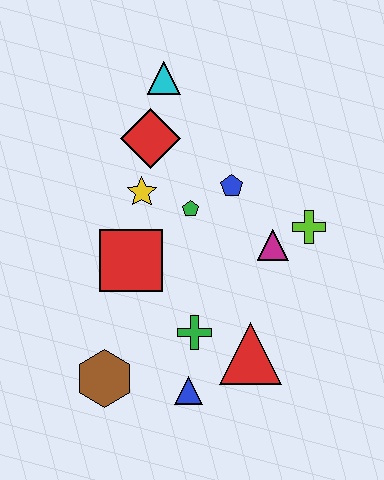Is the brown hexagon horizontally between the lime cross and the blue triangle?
No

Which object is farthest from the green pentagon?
The brown hexagon is farthest from the green pentagon.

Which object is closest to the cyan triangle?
The red diamond is closest to the cyan triangle.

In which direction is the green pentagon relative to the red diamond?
The green pentagon is below the red diamond.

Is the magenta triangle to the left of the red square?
No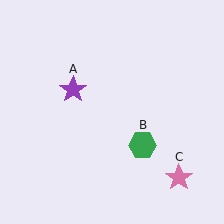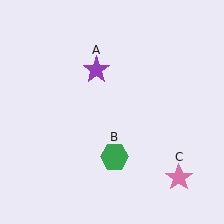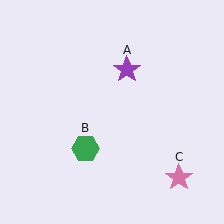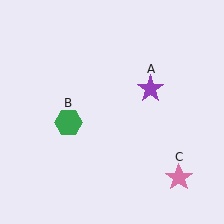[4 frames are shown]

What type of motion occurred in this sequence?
The purple star (object A), green hexagon (object B) rotated clockwise around the center of the scene.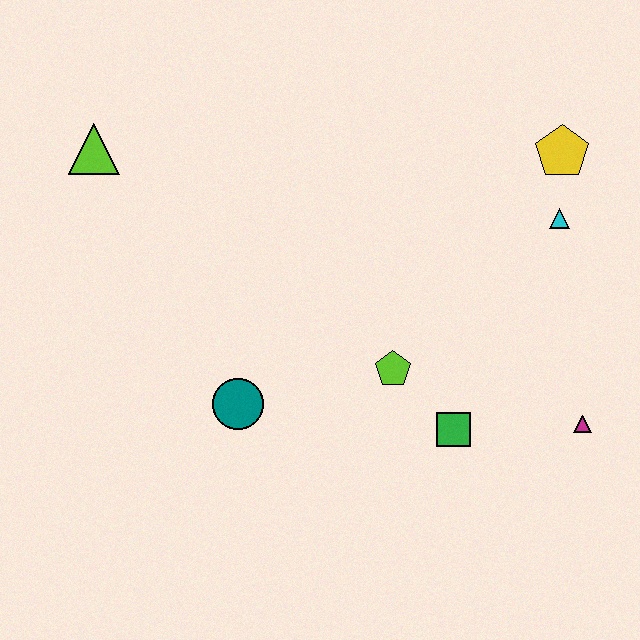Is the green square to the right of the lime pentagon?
Yes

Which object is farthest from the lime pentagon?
The lime triangle is farthest from the lime pentagon.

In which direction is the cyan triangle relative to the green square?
The cyan triangle is above the green square.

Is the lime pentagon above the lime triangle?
No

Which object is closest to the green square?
The lime pentagon is closest to the green square.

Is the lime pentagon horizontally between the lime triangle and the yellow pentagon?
Yes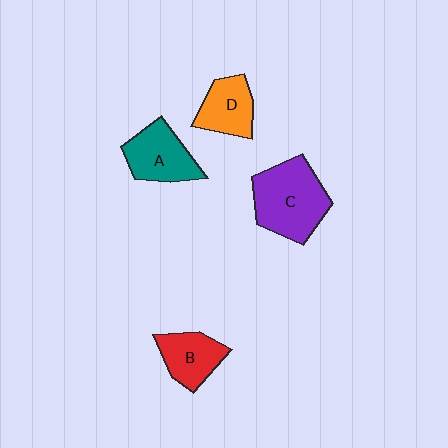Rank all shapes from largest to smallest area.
From largest to smallest: C (purple), A (teal), B (red), D (orange).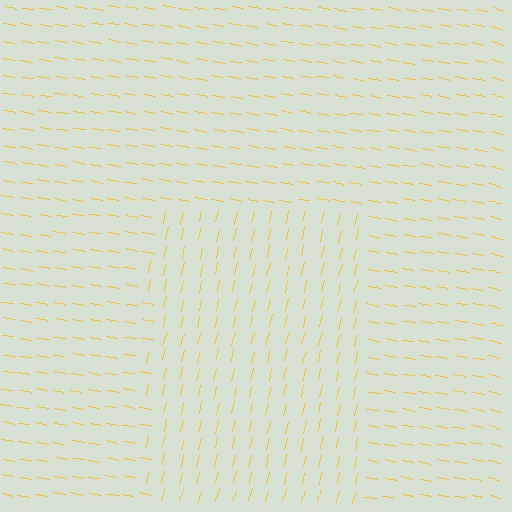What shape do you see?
I see a rectangle.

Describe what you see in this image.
The image is filled with small yellow line segments. A rectangle region in the image has lines oriented differently from the surrounding lines, creating a visible texture boundary.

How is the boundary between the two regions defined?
The boundary is defined purely by a change in line orientation (approximately 87 degrees difference). All lines are the same color and thickness.